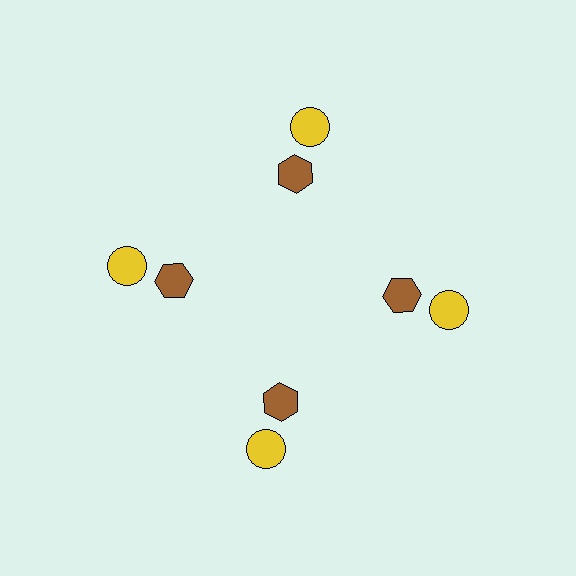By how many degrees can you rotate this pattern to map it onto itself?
The pattern maps onto itself every 90 degrees of rotation.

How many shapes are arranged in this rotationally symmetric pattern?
There are 8 shapes, arranged in 4 groups of 2.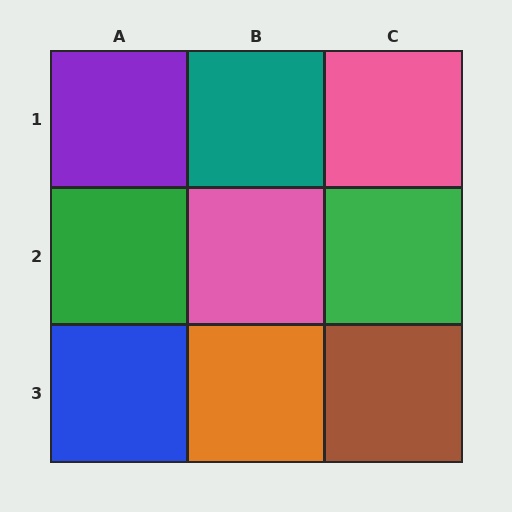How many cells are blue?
1 cell is blue.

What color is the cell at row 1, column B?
Teal.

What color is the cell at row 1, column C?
Pink.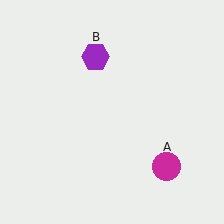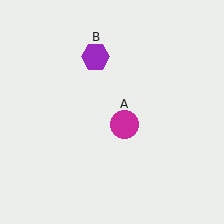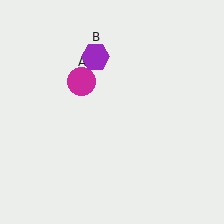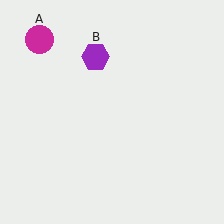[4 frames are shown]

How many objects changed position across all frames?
1 object changed position: magenta circle (object A).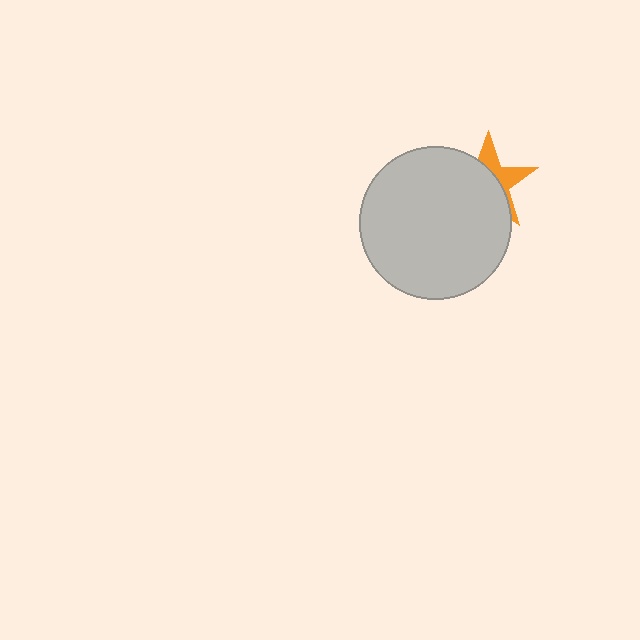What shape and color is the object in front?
The object in front is a light gray circle.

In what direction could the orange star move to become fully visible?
The orange star could move toward the upper-right. That would shift it out from behind the light gray circle entirely.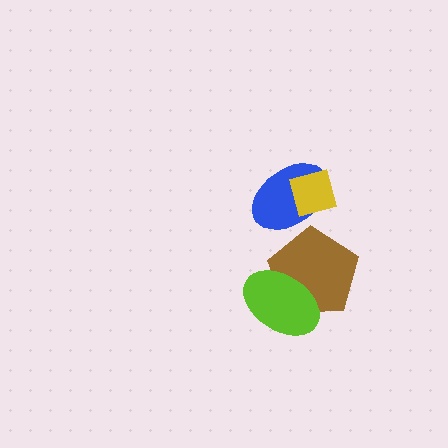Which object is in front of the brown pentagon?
The lime ellipse is in front of the brown pentagon.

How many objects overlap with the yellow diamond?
1 object overlaps with the yellow diamond.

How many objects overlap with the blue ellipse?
2 objects overlap with the blue ellipse.